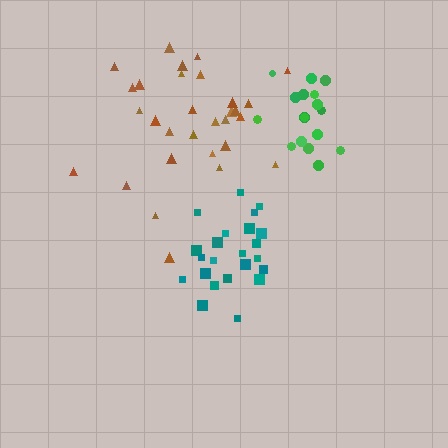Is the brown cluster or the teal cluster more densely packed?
Teal.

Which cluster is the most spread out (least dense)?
Brown.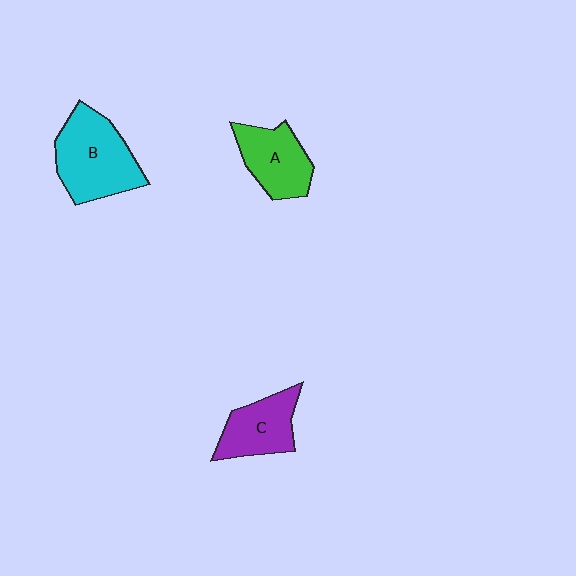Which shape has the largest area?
Shape B (cyan).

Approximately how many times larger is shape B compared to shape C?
Approximately 1.5 times.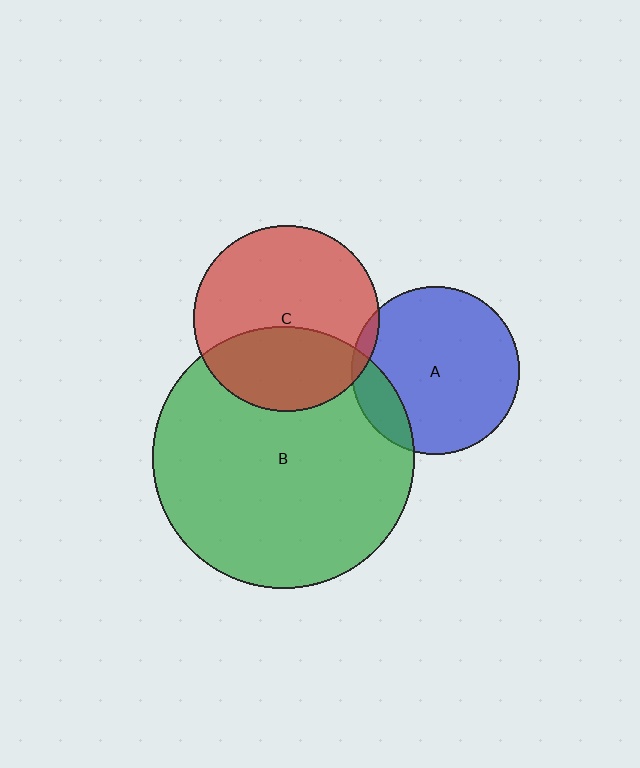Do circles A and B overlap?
Yes.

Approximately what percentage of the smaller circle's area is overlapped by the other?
Approximately 15%.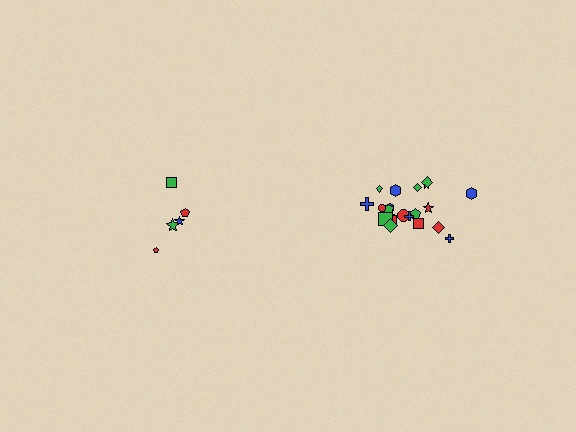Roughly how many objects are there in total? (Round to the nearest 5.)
Roughly 25 objects in total.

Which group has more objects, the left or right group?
The right group.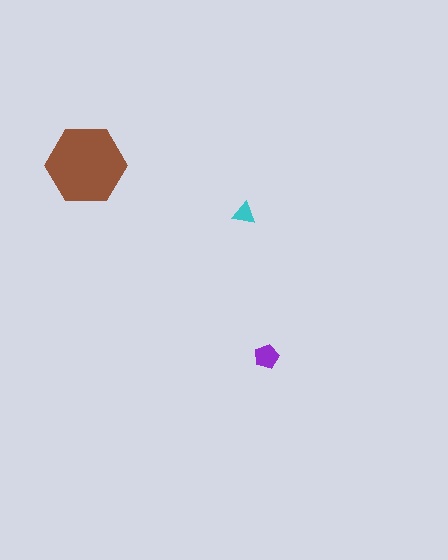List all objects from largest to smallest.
The brown hexagon, the purple pentagon, the cyan triangle.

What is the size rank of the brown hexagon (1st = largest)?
1st.